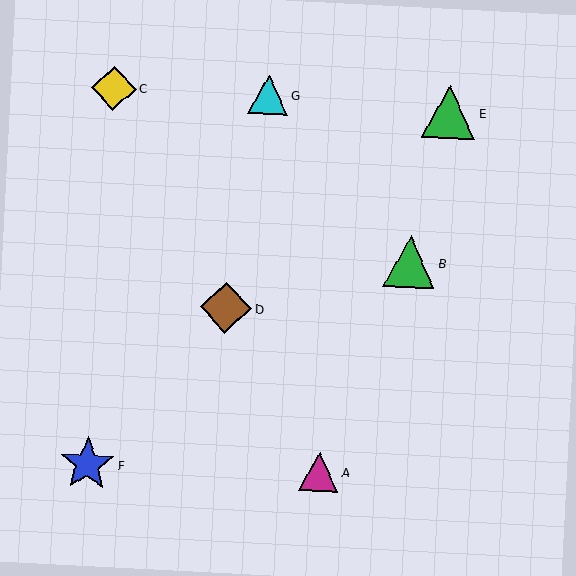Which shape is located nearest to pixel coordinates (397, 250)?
The green triangle (labeled B) at (410, 262) is nearest to that location.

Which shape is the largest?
The blue star (labeled F) is the largest.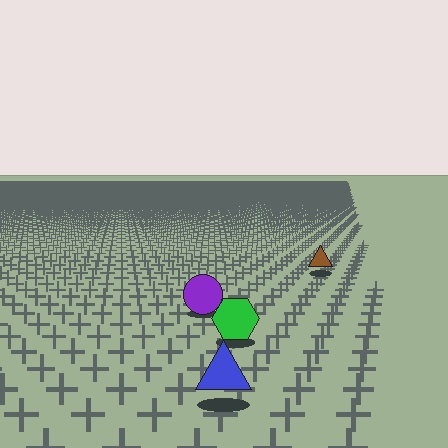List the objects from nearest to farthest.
From nearest to farthest: the blue triangle, the green hexagon, the purple circle, the brown triangle.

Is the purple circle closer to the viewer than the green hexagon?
No. The green hexagon is closer — you can tell from the texture gradient: the ground texture is coarser near it.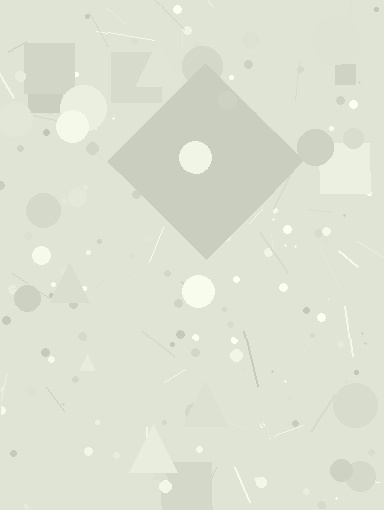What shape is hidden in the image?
A diamond is hidden in the image.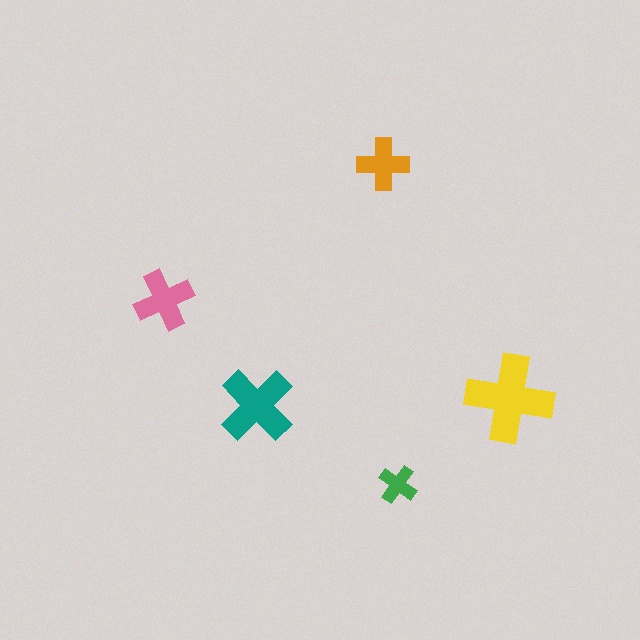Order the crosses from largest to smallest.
the yellow one, the teal one, the pink one, the orange one, the green one.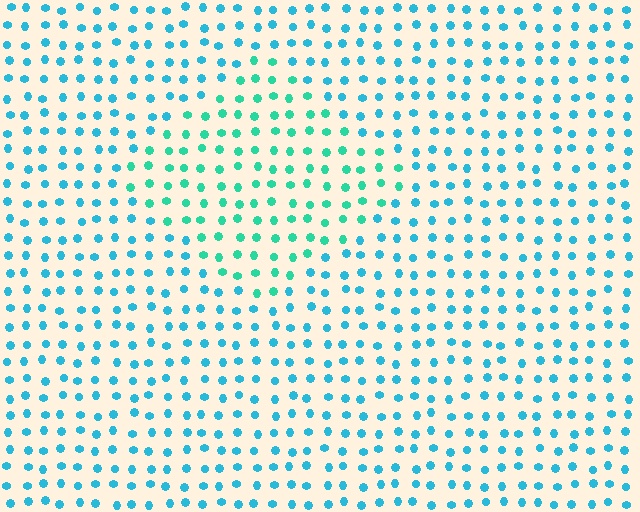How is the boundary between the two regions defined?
The boundary is defined purely by a slight shift in hue (about 30 degrees). Spacing, size, and orientation are identical on both sides.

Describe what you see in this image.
The image is filled with small cyan elements in a uniform arrangement. A diamond-shaped region is visible where the elements are tinted to a slightly different hue, forming a subtle color boundary.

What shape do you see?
I see a diamond.